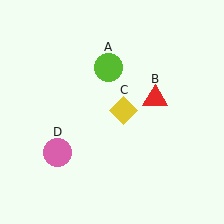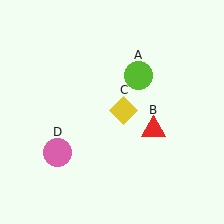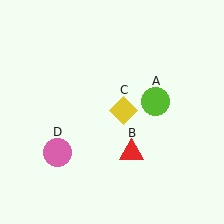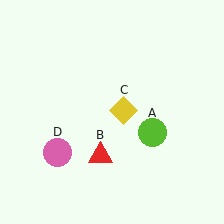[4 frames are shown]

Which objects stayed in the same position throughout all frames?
Yellow diamond (object C) and pink circle (object D) remained stationary.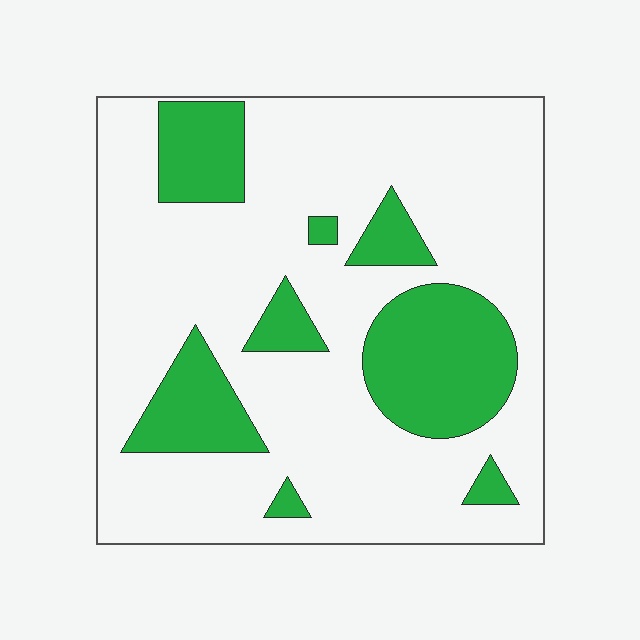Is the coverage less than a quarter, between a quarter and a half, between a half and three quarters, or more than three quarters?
Less than a quarter.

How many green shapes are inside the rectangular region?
8.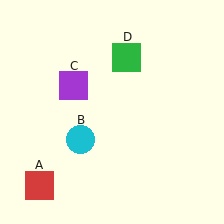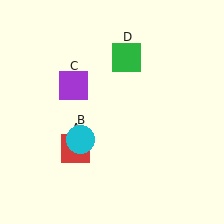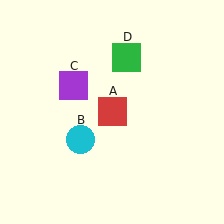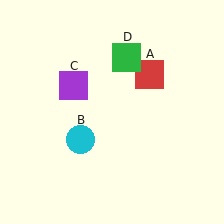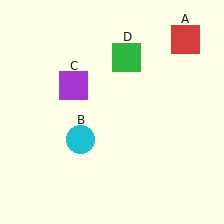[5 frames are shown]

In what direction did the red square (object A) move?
The red square (object A) moved up and to the right.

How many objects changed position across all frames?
1 object changed position: red square (object A).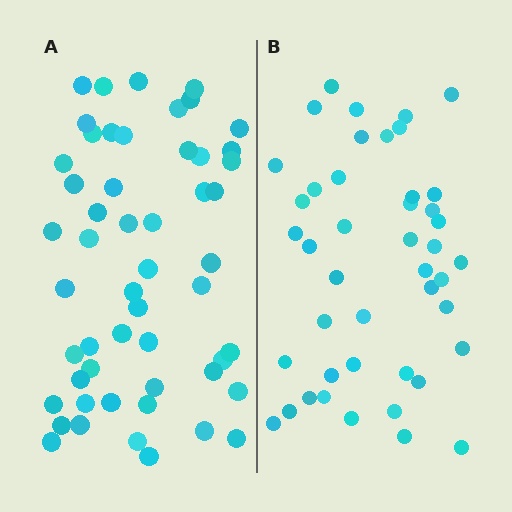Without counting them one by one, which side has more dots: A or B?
Region A (the left region) has more dots.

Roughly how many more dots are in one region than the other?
Region A has roughly 8 or so more dots than region B.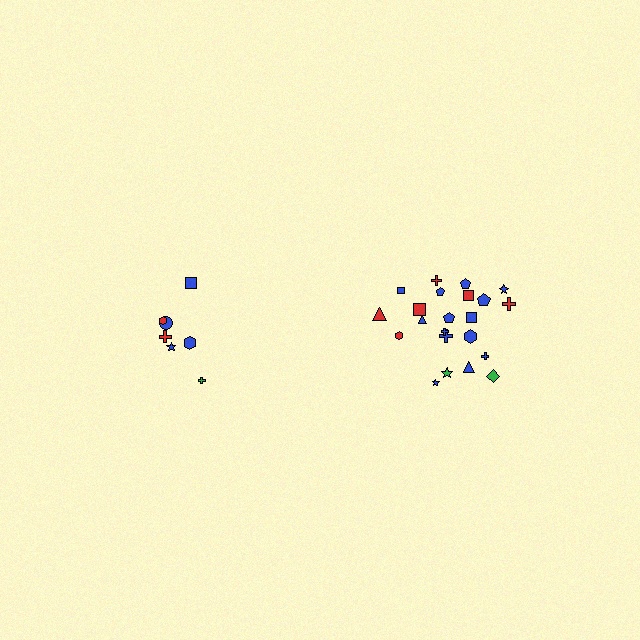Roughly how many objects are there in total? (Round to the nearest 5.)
Roughly 30 objects in total.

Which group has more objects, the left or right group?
The right group.